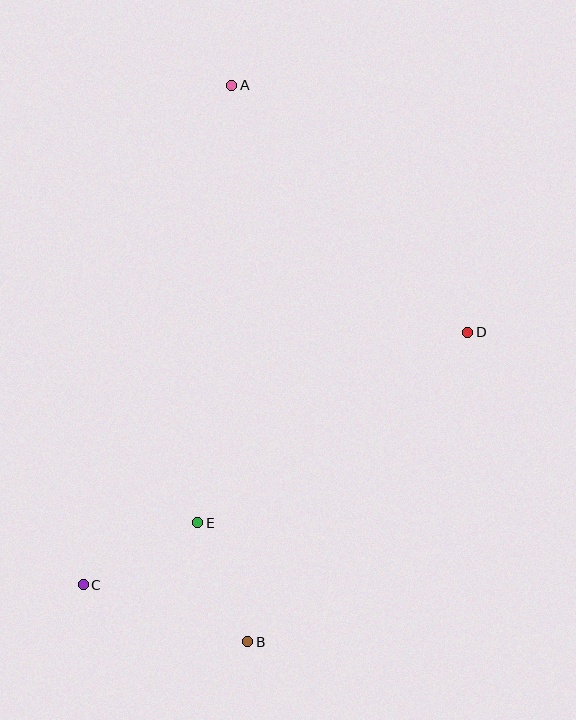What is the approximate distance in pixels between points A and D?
The distance between A and D is approximately 342 pixels.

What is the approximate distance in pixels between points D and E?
The distance between D and E is approximately 330 pixels.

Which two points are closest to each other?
Points B and E are closest to each other.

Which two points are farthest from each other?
Points A and B are farthest from each other.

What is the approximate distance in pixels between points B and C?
The distance between B and C is approximately 174 pixels.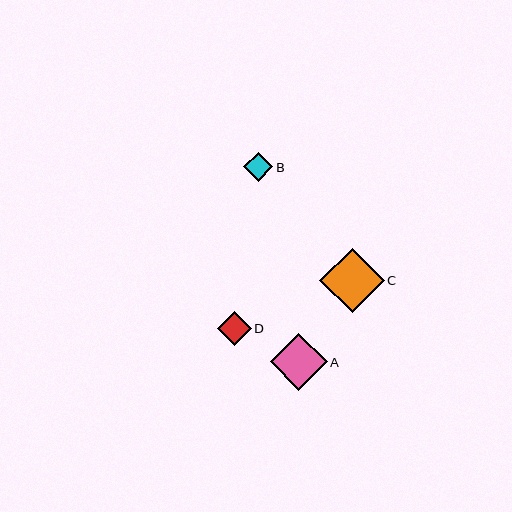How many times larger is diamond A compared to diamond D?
Diamond A is approximately 1.7 times the size of diamond D.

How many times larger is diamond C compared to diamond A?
Diamond C is approximately 1.1 times the size of diamond A.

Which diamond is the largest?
Diamond C is the largest with a size of approximately 65 pixels.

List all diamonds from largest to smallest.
From largest to smallest: C, A, D, B.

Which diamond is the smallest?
Diamond B is the smallest with a size of approximately 29 pixels.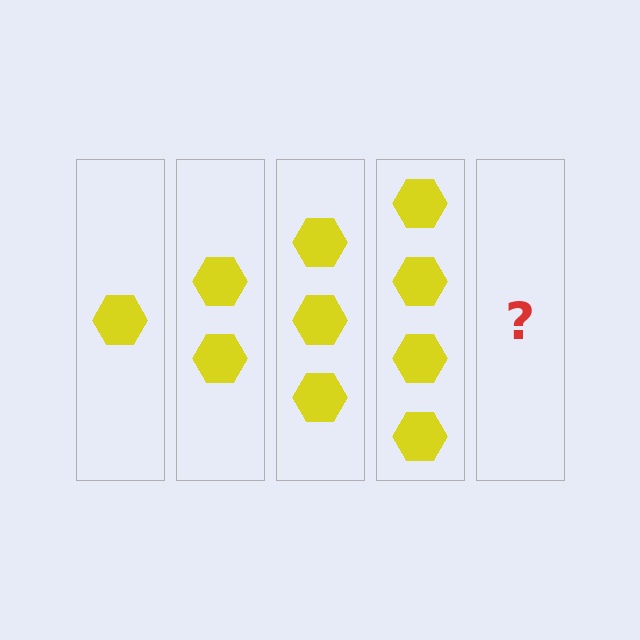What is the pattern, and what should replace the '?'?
The pattern is that each step adds one more hexagon. The '?' should be 5 hexagons.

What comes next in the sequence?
The next element should be 5 hexagons.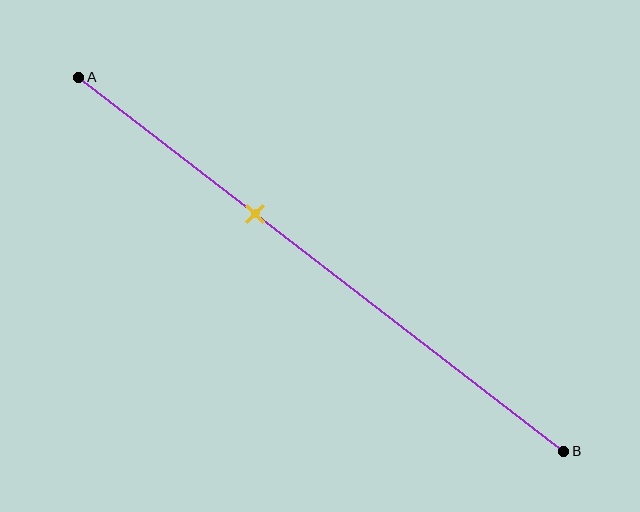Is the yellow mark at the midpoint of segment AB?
No, the mark is at about 35% from A, not at the 50% midpoint.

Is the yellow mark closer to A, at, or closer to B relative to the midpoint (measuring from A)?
The yellow mark is closer to point A than the midpoint of segment AB.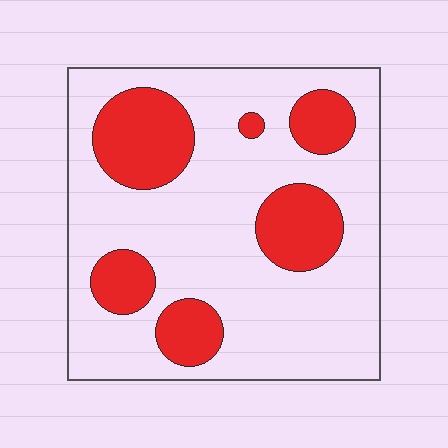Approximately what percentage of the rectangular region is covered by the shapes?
Approximately 25%.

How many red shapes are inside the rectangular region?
6.